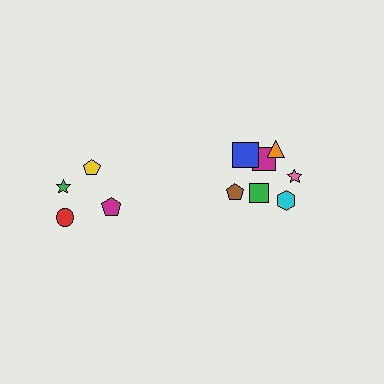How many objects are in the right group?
There are 7 objects.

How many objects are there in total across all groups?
There are 11 objects.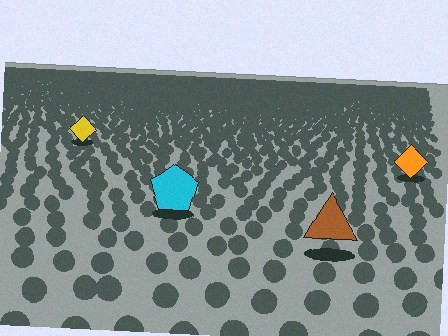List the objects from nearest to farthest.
From nearest to farthest: the brown triangle, the cyan pentagon, the orange diamond, the yellow diamond.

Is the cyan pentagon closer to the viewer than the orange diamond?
Yes. The cyan pentagon is closer — you can tell from the texture gradient: the ground texture is coarser near it.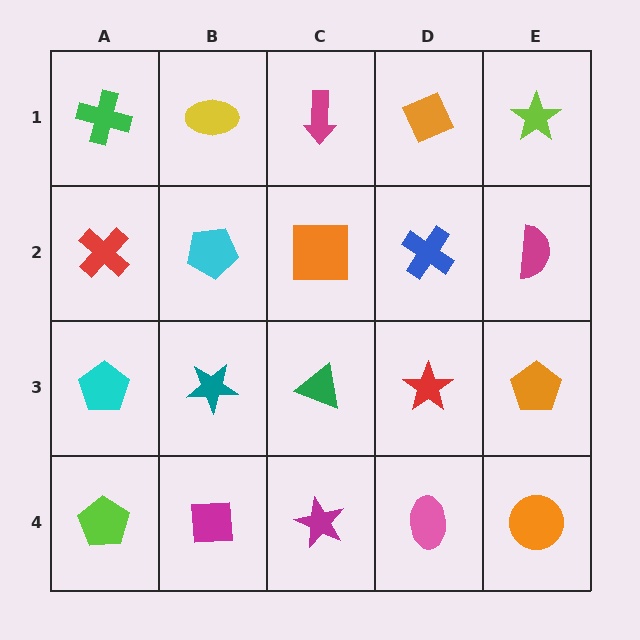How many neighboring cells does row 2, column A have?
3.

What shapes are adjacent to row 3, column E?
A magenta semicircle (row 2, column E), an orange circle (row 4, column E), a red star (row 3, column D).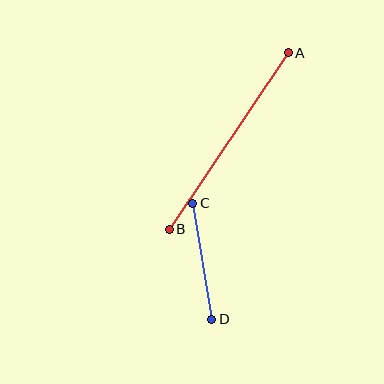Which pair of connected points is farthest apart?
Points A and B are farthest apart.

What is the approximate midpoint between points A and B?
The midpoint is at approximately (229, 141) pixels.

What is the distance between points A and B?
The distance is approximately 213 pixels.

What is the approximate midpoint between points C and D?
The midpoint is at approximately (202, 261) pixels.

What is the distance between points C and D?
The distance is approximately 118 pixels.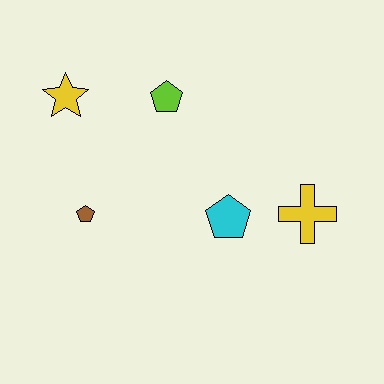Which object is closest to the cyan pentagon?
The yellow cross is closest to the cyan pentagon.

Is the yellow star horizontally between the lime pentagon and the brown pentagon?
No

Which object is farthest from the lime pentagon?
The yellow cross is farthest from the lime pentagon.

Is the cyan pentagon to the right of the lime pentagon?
Yes